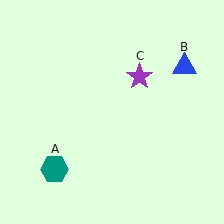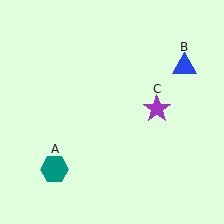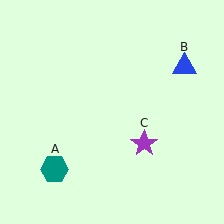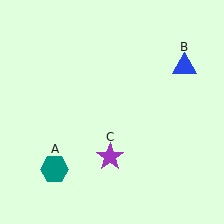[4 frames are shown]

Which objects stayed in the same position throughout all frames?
Teal hexagon (object A) and blue triangle (object B) remained stationary.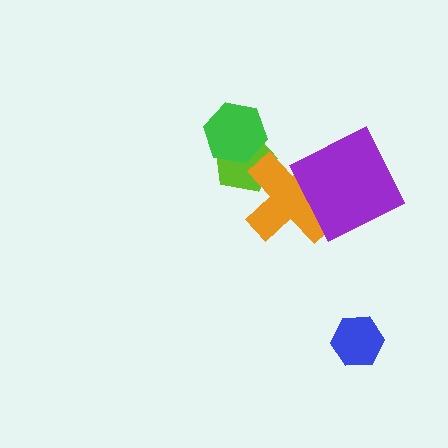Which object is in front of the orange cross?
The purple square is in front of the orange cross.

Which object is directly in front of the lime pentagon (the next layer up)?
The orange cross is directly in front of the lime pentagon.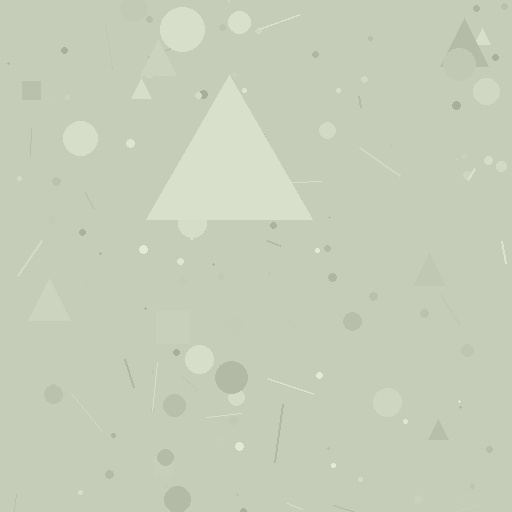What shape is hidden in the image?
A triangle is hidden in the image.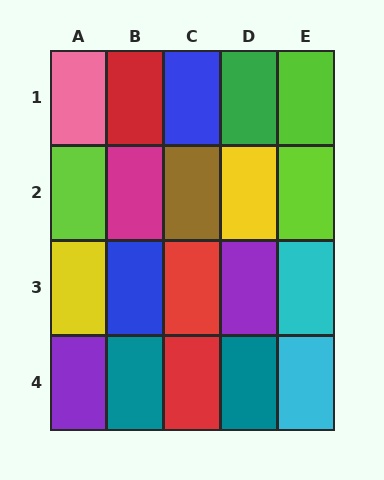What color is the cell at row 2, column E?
Lime.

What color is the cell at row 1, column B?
Red.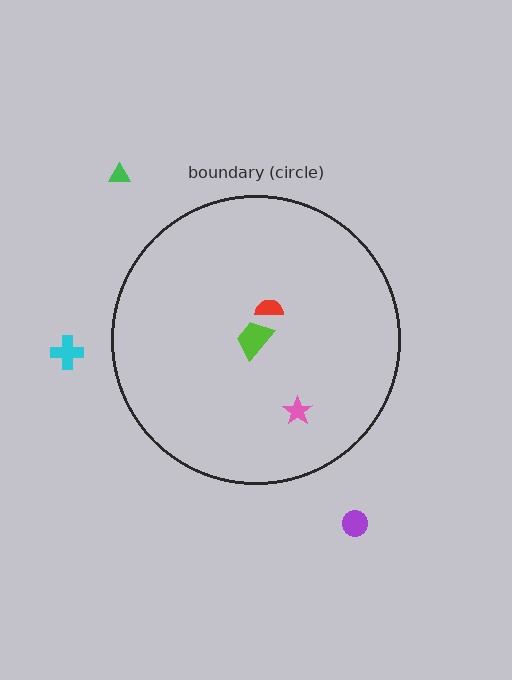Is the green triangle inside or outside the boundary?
Outside.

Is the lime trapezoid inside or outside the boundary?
Inside.